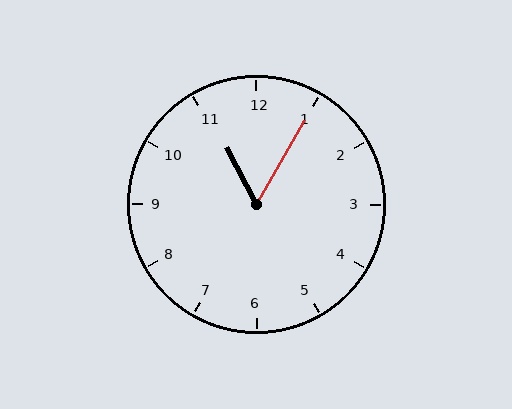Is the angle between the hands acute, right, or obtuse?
It is acute.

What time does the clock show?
11:05.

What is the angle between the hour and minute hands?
Approximately 58 degrees.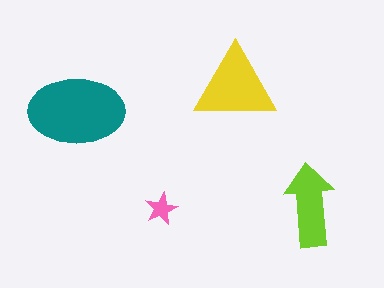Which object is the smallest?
The pink star.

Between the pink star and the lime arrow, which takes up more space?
The lime arrow.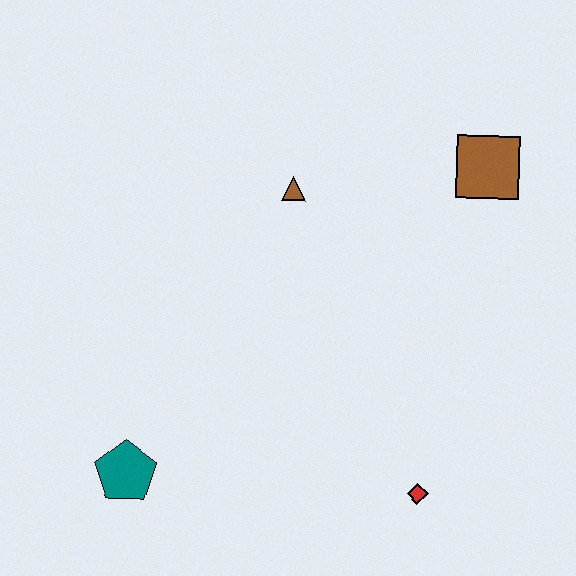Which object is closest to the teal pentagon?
The red diamond is closest to the teal pentagon.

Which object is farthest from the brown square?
The teal pentagon is farthest from the brown square.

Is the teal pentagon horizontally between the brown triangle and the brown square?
No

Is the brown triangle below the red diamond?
No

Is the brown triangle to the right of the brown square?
No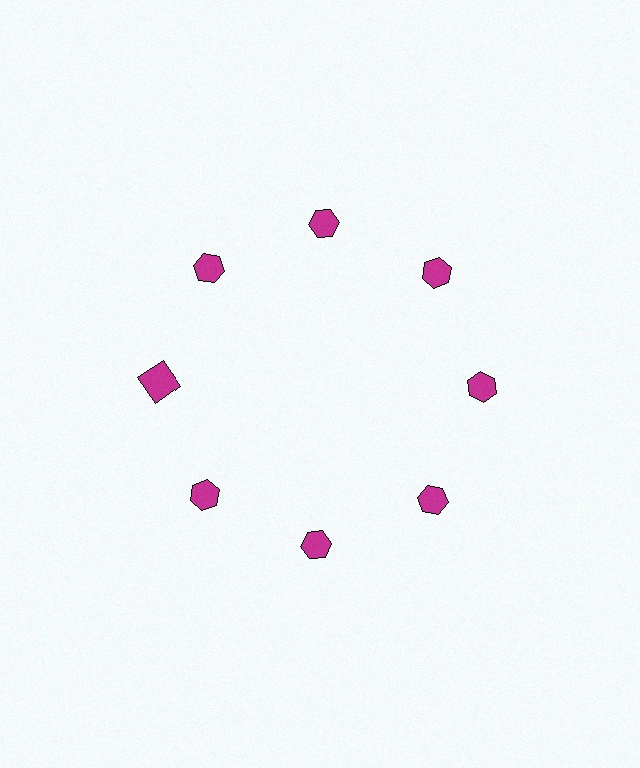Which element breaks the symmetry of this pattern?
The magenta square at roughly the 9 o'clock position breaks the symmetry. All other shapes are magenta hexagons.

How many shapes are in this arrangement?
There are 8 shapes arranged in a ring pattern.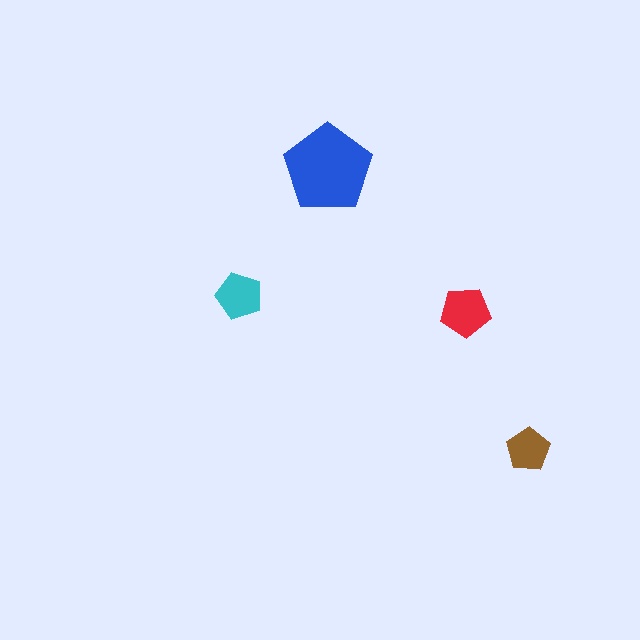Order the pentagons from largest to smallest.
the blue one, the red one, the cyan one, the brown one.